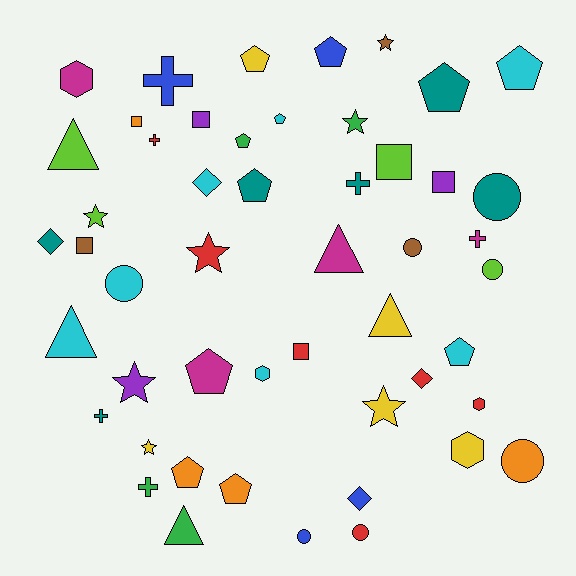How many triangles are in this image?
There are 5 triangles.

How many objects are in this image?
There are 50 objects.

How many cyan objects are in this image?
There are 7 cyan objects.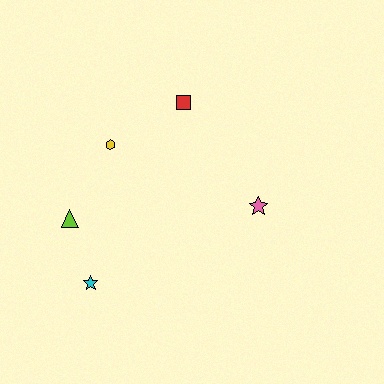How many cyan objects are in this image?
There is 1 cyan object.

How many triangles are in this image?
There is 1 triangle.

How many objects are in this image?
There are 5 objects.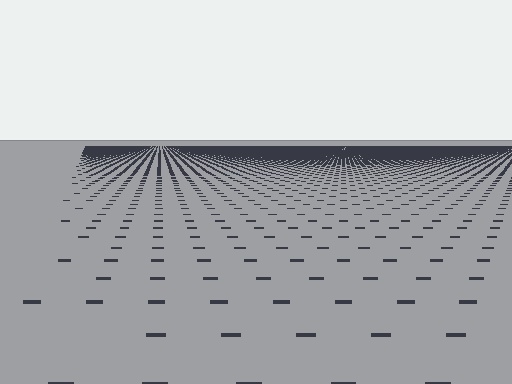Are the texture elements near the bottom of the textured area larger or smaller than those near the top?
Larger. Near the bottom, elements are closer to the viewer and appear at a bigger on-screen size.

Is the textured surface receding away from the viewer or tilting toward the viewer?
The surface is receding away from the viewer. Texture elements get smaller and denser toward the top.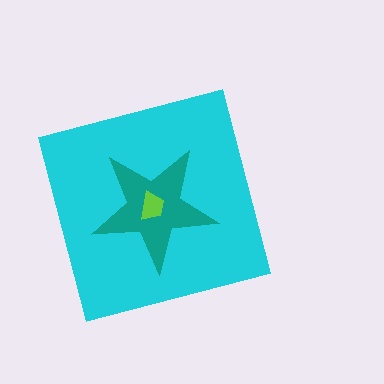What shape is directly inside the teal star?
The lime trapezoid.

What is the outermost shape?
The cyan square.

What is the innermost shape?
The lime trapezoid.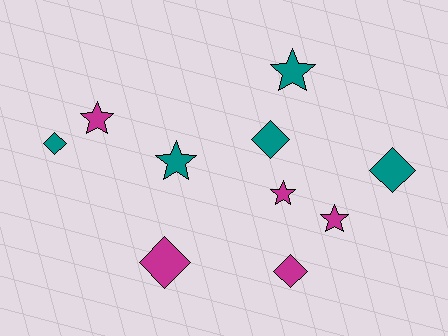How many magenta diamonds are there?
There are 2 magenta diamonds.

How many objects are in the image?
There are 10 objects.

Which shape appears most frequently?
Star, with 5 objects.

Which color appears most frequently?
Teal, with 5 objects.